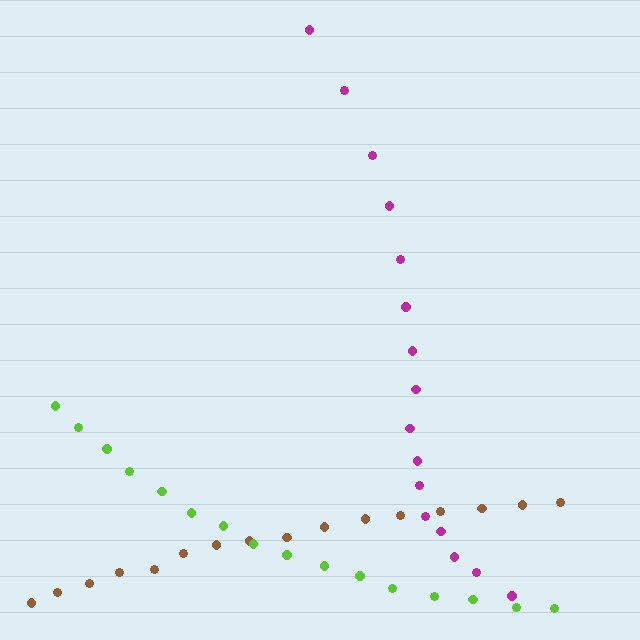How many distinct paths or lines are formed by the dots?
There are 3 distinct paths.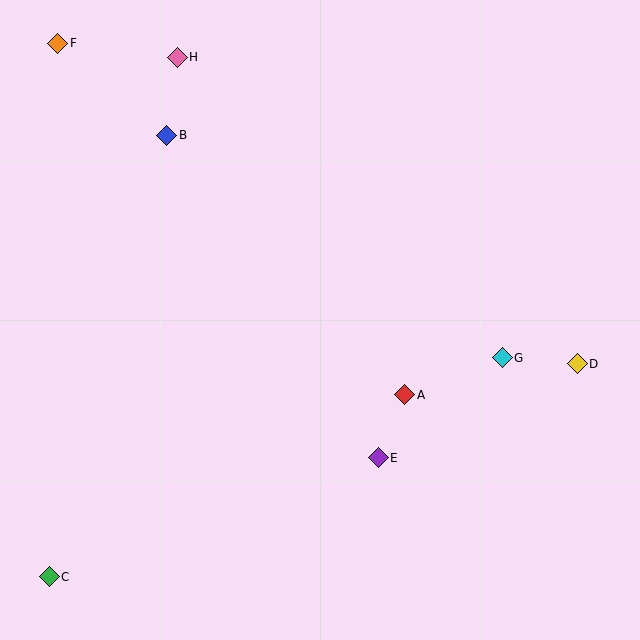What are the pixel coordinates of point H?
Point H is at (177, 57).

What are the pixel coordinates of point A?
Point A is at (405, 395).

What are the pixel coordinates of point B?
Point B is at (167, 135).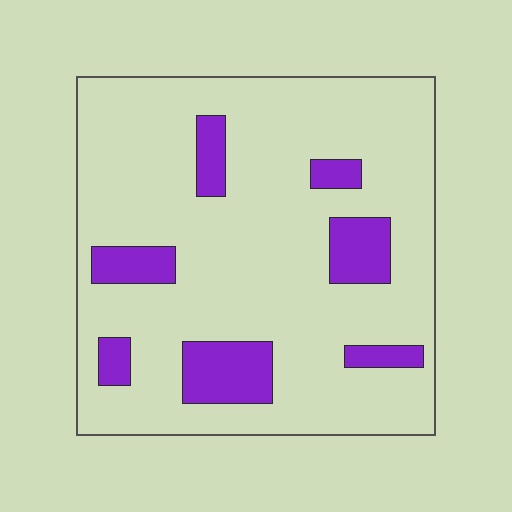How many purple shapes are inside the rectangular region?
7.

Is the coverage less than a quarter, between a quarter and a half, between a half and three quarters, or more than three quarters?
Less than a quarter.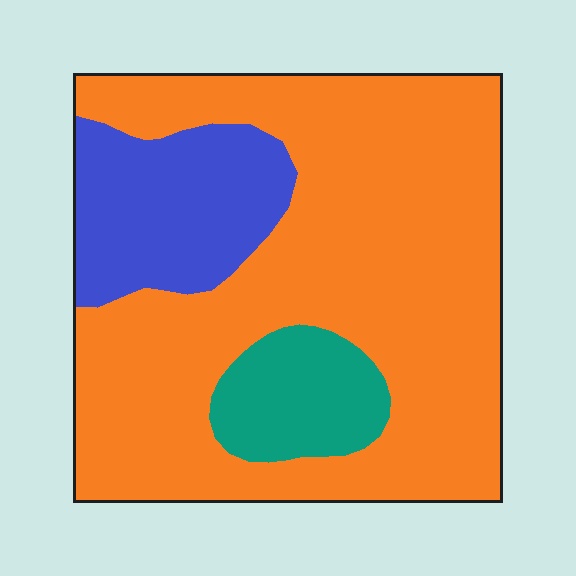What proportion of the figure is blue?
Blue covers around 20% of the figure.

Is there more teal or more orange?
Orange.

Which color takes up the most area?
Orange, at roughly 70%.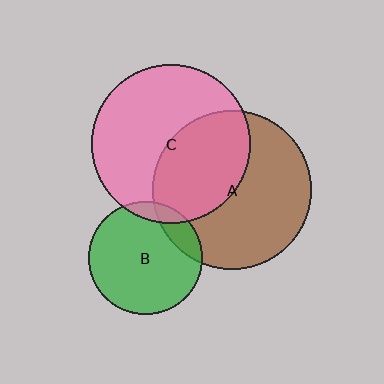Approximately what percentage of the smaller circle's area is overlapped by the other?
Approximately 40%.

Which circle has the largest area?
Circle A (brown).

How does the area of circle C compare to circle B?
Approximately 2.0 times.